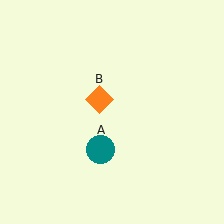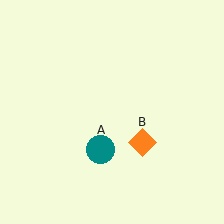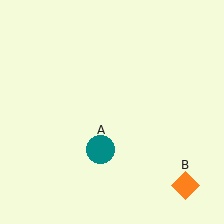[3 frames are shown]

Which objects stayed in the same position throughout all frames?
Teal circle (object A) remained stationary.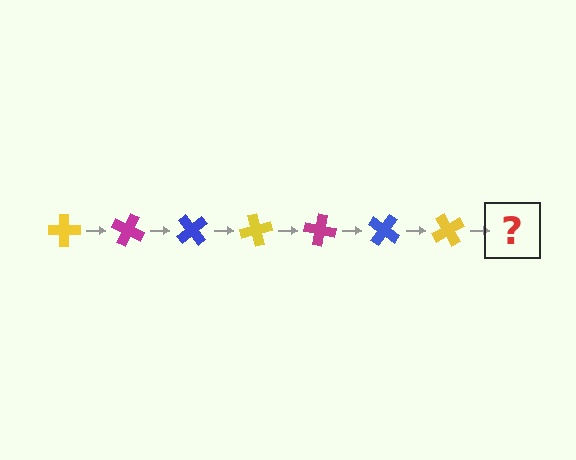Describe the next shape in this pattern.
It should be a magenta cross, rotated 175 degrees from the start.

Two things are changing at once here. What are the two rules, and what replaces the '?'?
The two rules are that it rotates 25 degrees each step and the color cycles through yellow, magenta, and blue. The '?' should be a magenta cross, rotated 175 degrees from the start.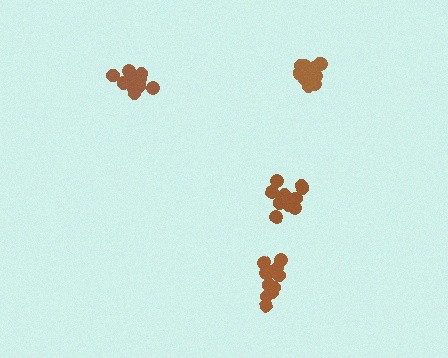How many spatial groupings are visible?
There are 4 spatial groupings.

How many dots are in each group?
Group 1: 12 dots, Group 2: 12 dots, Group 3: 17 dots, Group 4: 13 dots (54 total).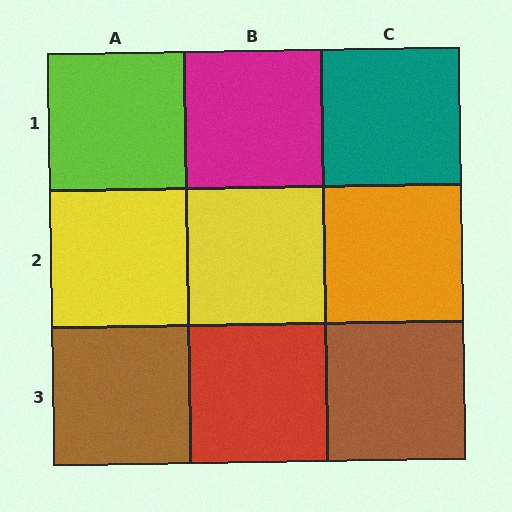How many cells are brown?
2 cells are brown.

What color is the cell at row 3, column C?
Brown.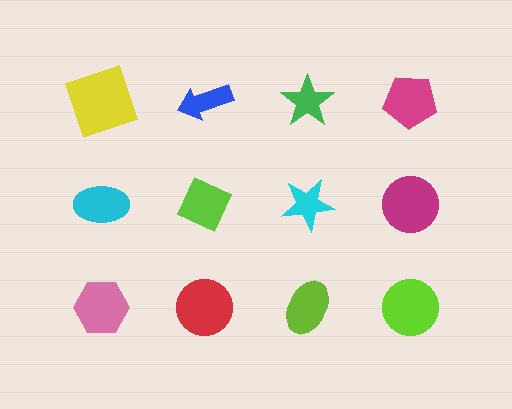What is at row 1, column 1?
A yellow square.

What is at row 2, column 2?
A lime diamond.